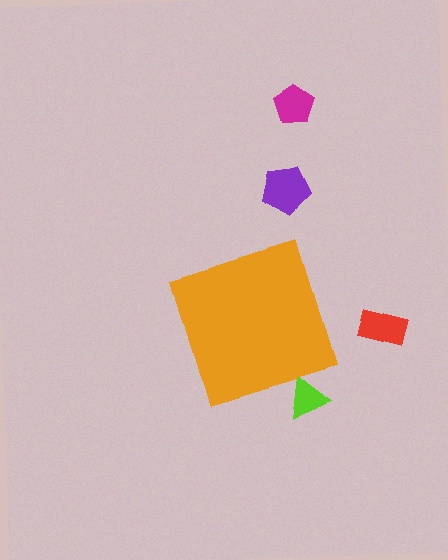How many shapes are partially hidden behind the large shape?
1 shape is partially hidden.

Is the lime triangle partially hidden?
Yes, the lime triangle is partially hidden behind the orange diamond.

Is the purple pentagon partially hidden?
No, the purple pentagon is fully visible.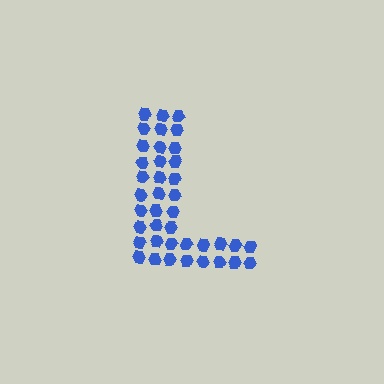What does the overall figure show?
The overall figure shows the letter L.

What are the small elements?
The small elements are hexagons.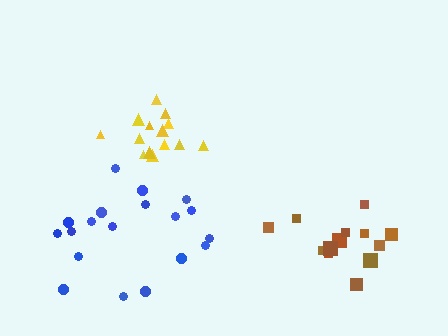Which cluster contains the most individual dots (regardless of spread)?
Blue (19).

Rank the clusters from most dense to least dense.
yellow, brown, blue.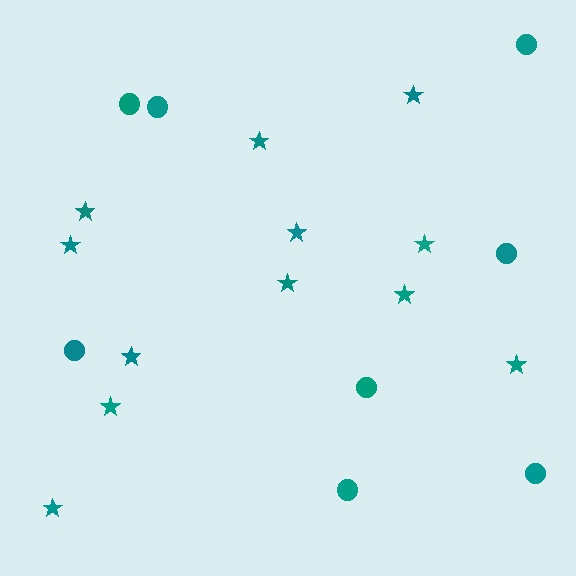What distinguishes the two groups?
There are 2 groups: one group of stars (12) and one group of circles (8).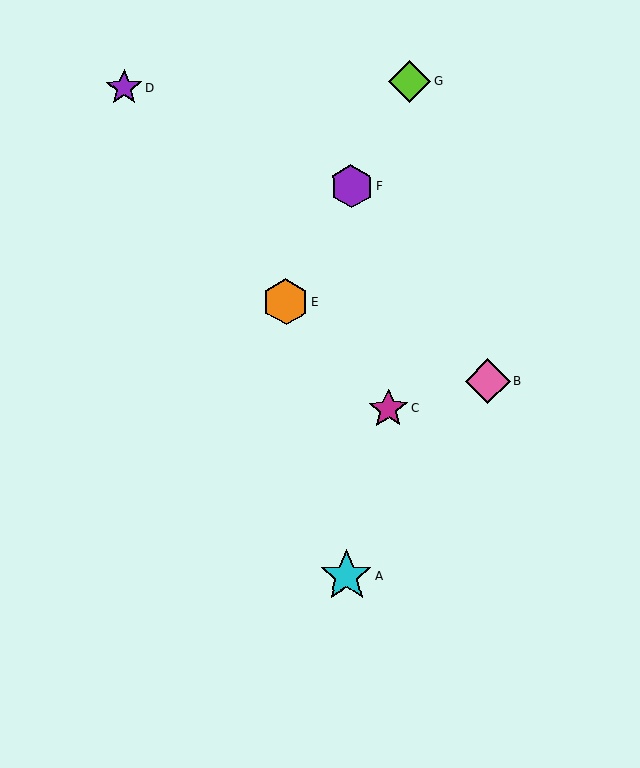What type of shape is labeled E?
Shape E is an orange hexagon.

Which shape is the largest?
The cyan star (labeled A) is the largest.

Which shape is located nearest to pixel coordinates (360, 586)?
The cyan star (labeled A) at (347, 576) is nearest to that location.